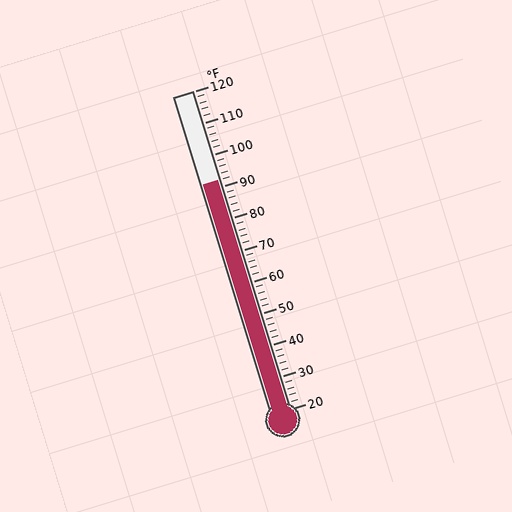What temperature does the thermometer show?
The thermometer shows approximately 92°F.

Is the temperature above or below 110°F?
The temperature is below 110°F.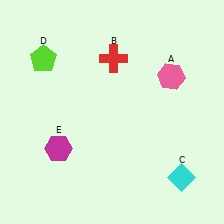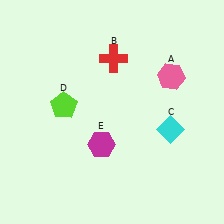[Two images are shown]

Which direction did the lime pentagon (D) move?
The lime pentagon (D) moved down.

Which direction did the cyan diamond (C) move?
The cyan diamond (C) moved up.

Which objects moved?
The objects that moved are: the cyan diamond (C), the lime pentagon (D), the magenta hexagon (E).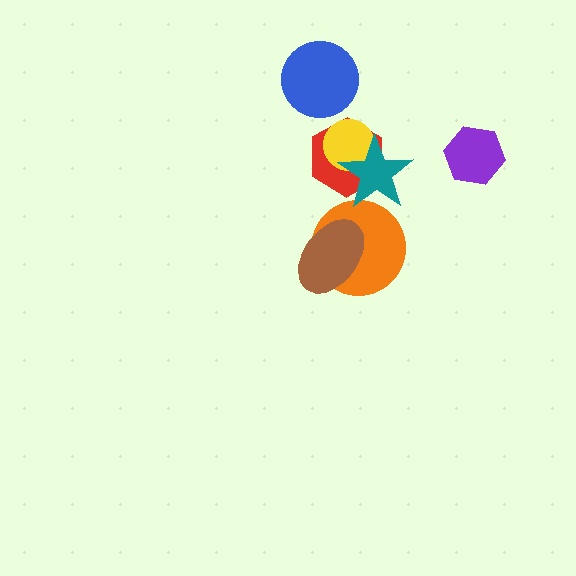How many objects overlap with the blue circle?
0 objects overlap with the blue circle.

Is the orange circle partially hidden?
Yes, it is partially covered by another shape.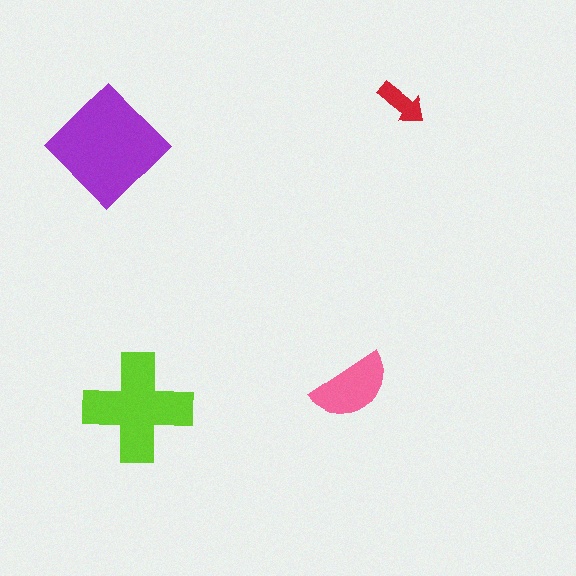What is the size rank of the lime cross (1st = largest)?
2nd.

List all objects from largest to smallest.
The purple diamond, the lime cross, the pink semicircle, the red arrow.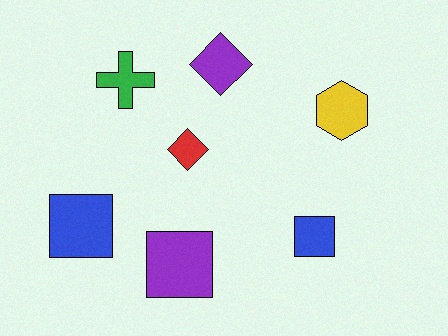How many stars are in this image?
There are no stars.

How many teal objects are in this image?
There are no teal objects.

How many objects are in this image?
There are 7 objects.